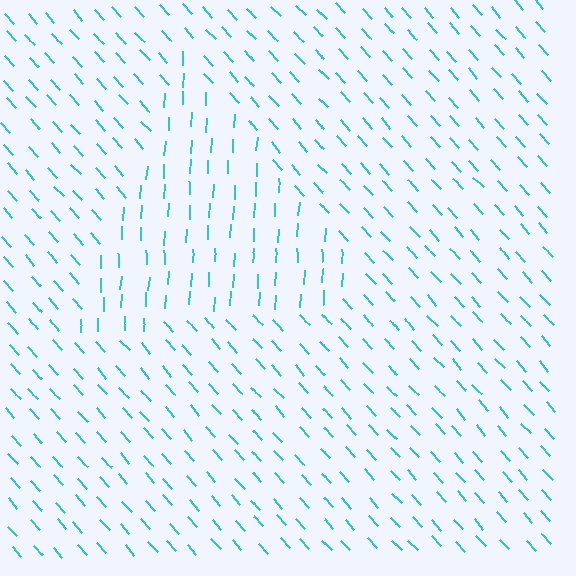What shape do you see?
I see a triangle.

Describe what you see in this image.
The image is filled with small cyan line segments. A triangle region in the image has lines oriented differently from the surrounding lines, creating a visible texture boundary.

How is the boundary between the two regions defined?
The boundary is defined purely by a change in line orientation (approximately 45 degrees difference). All lines are the same color and thickness.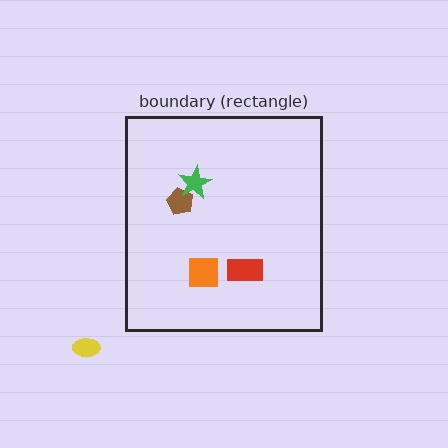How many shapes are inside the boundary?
4 inside, 1 outside.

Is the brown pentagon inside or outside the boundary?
Inside.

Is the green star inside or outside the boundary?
Inside.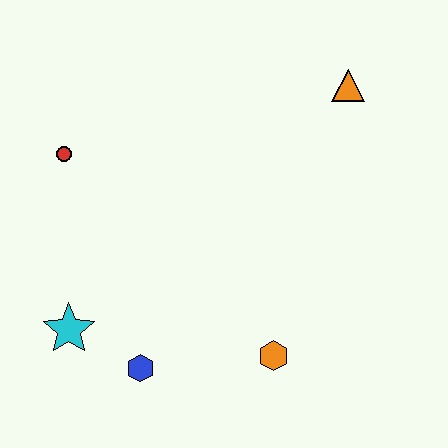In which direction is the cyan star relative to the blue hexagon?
The cyan star is to the left of the blue hexagon.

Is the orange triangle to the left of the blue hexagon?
No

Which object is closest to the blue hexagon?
The cyan star is closest to the blue hexagon.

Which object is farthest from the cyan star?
The orange triangle is farthest from the cyan star.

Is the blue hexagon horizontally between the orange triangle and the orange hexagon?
No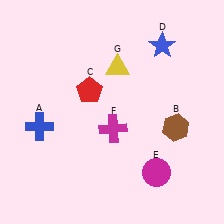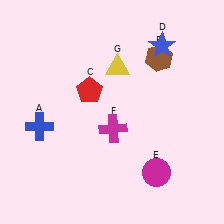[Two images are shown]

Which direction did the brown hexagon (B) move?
The brown hexagon (B) moved up.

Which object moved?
The brown hexagon (B) moved up.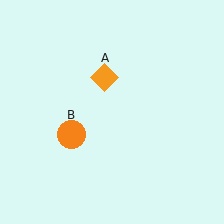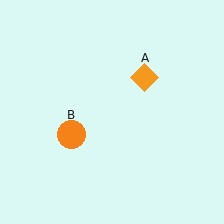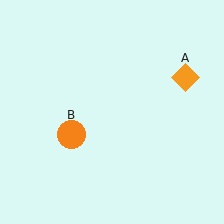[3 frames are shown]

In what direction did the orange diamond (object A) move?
The orange diamond (object A) moved right.